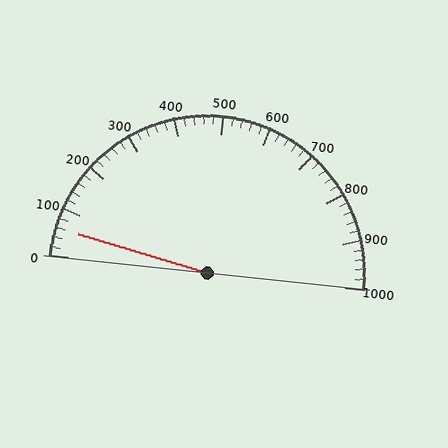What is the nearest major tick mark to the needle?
The nearest major tick mark is 100.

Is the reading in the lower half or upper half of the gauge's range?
The reading is in the lower half of the range (0 to 1000).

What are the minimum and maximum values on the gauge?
The gauge ranges from 0 to 1000.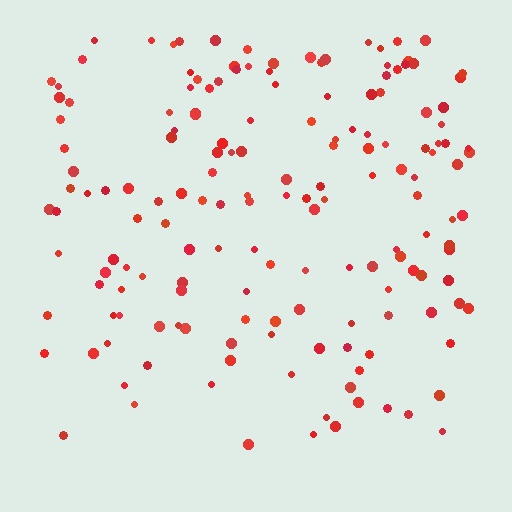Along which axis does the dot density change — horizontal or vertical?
Vertical.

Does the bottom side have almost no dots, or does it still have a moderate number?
Still a moderate number, just noticeably fewer than the top.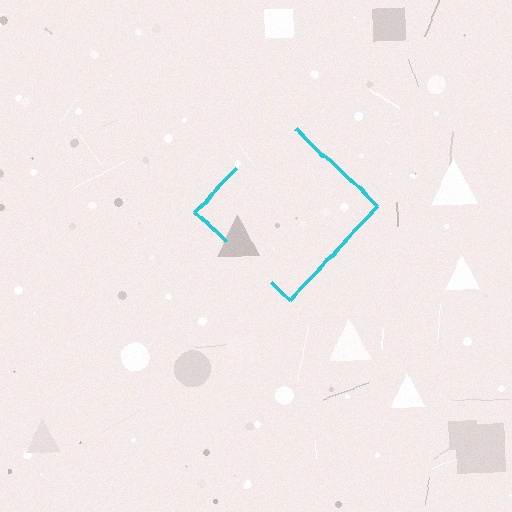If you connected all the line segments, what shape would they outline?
They would outline a diamond.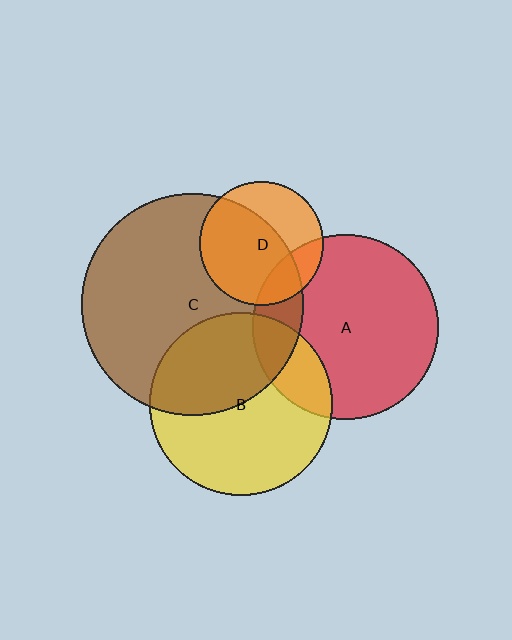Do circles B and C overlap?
Yes.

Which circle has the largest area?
Circle C (brown).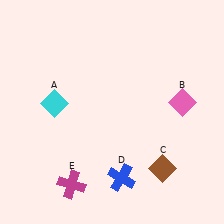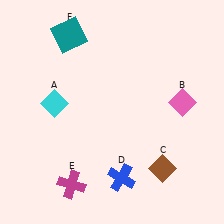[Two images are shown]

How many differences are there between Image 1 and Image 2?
There is 1 difference between the two images.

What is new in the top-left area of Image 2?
A teal square (F) was added in the top-left area of Image 2.